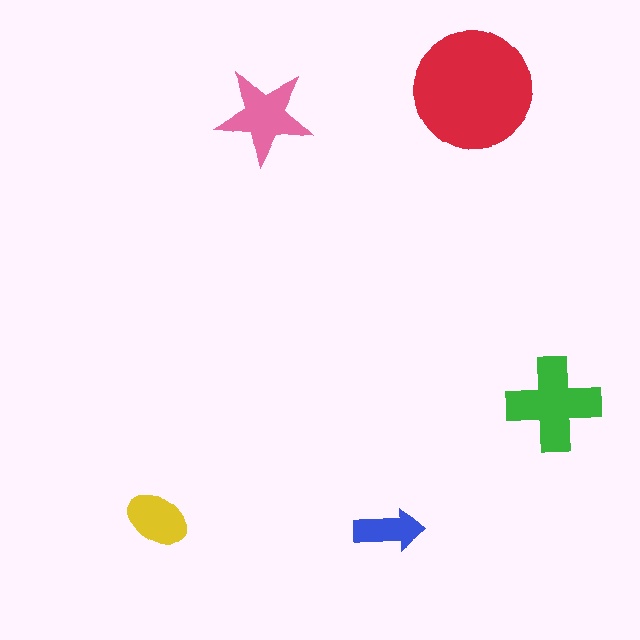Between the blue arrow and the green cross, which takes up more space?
The green cross.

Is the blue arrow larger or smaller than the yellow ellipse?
Smaller.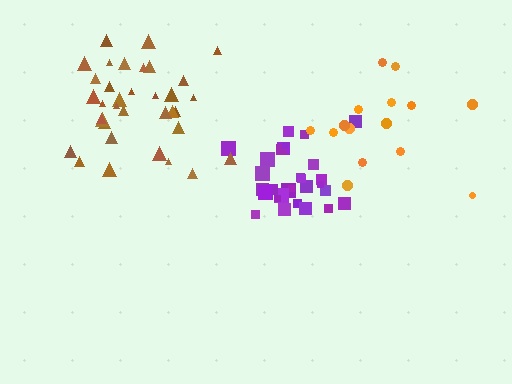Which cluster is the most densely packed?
Purple.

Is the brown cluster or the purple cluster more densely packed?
Purple.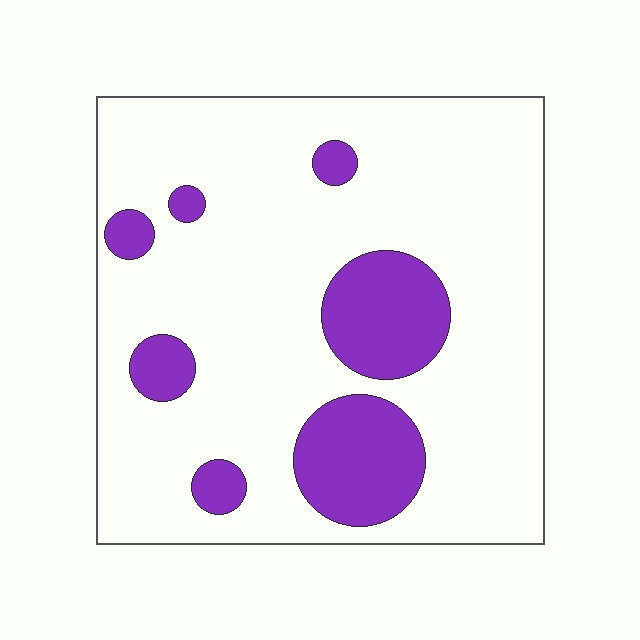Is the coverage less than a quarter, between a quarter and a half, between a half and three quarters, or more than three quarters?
Less than a quarter.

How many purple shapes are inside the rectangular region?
7.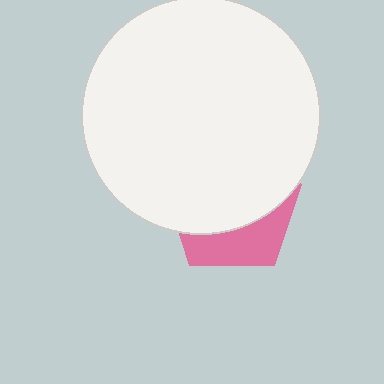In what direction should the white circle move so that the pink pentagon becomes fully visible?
The white circle should move up. That is the shortest direction to clear the overlap and leave the pink pentagon fully visible.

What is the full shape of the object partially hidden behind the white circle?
The partially hidden object is a pink pentagon.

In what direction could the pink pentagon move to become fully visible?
The pink pentagon could move down. That would shift it out from behind the white circle entirely.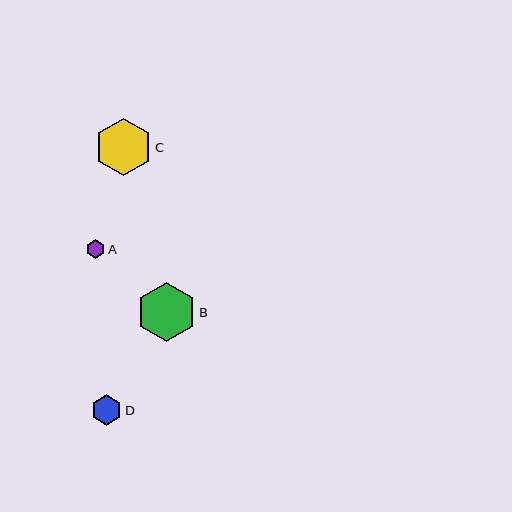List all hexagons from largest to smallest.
From largest to smallest: B, C, D, A.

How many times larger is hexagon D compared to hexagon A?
Hexagon D is approximately 1.7 times the size of hexagon A.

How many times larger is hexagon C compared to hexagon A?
Hexagon C is approximately 3.2 times the size of hexagon A.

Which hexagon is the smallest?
Hexagon A is the smallest with a size of approximately 18 pixels.